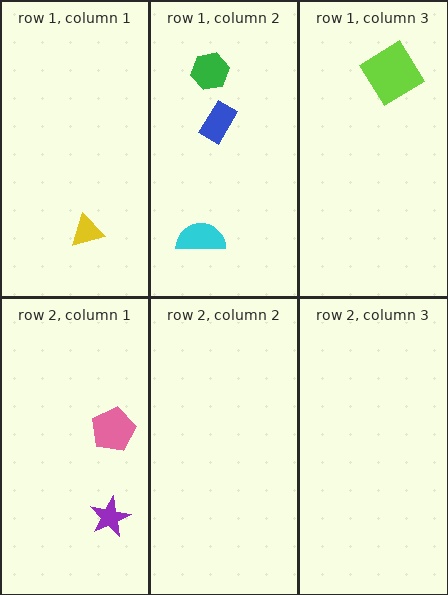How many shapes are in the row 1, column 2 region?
3.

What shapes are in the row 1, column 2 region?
The green hexagon, the cyan semicircle, the blue rectangle.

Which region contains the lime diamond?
The row 1, column 3 region.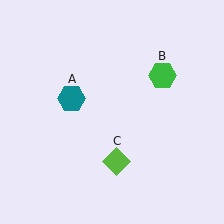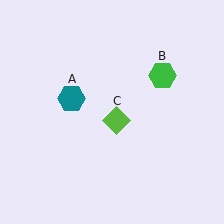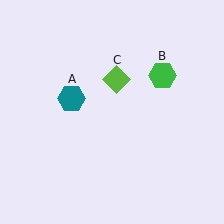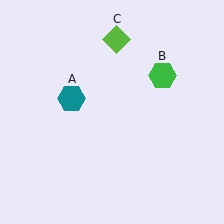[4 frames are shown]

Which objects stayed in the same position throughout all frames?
Teal hexagon (object A) and green hexagon (object B) remained stationary.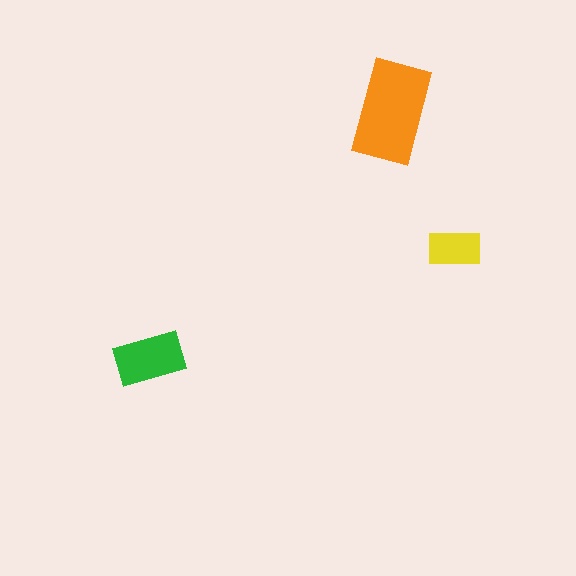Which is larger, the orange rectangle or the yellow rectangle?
The orange one.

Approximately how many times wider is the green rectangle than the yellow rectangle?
About 1.5 times wider.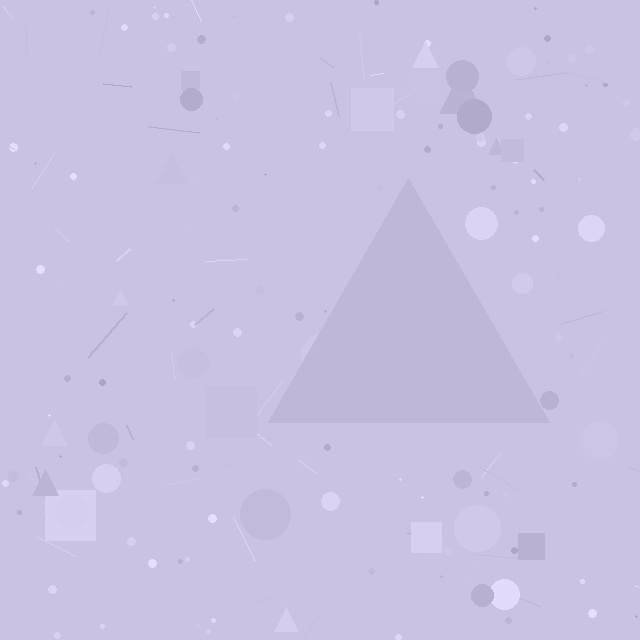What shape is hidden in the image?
A triangle is hidden in the image.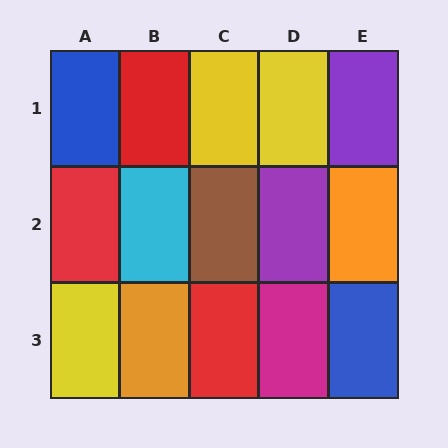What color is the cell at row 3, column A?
Yellow.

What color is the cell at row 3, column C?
Red.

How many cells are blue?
2 cells are blue.